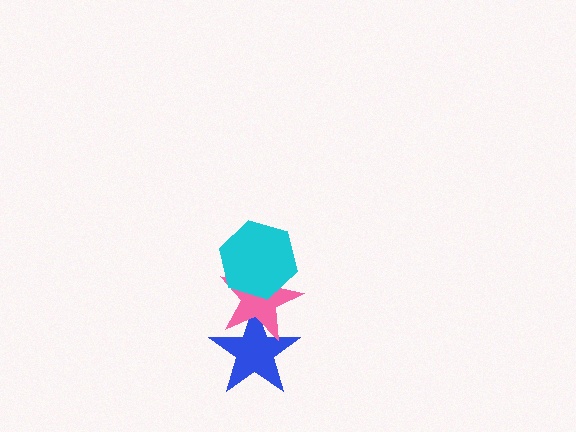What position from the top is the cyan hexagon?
The cyan hexagon is 1st from the top.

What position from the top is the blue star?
The blue star is 3rd from the top.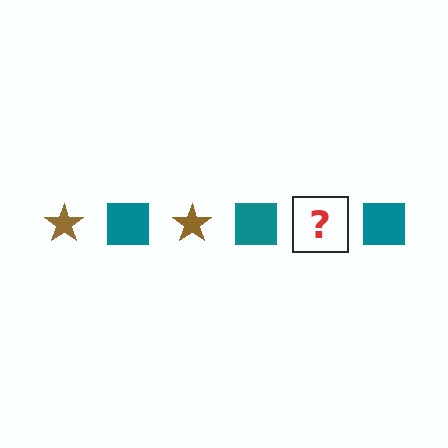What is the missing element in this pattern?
The missing element is a brown star.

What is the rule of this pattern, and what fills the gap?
The rule is that the pattern alternates between brown star and teal square. The gap should be filled with a brown star.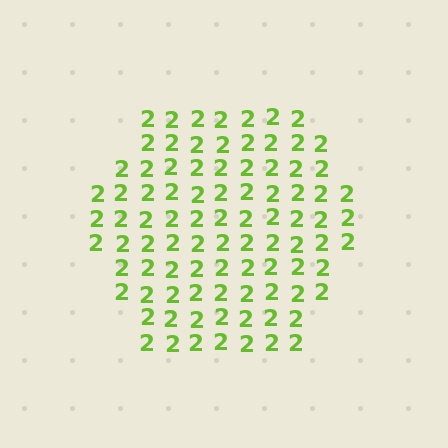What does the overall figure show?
The overall figure shows a hexagon.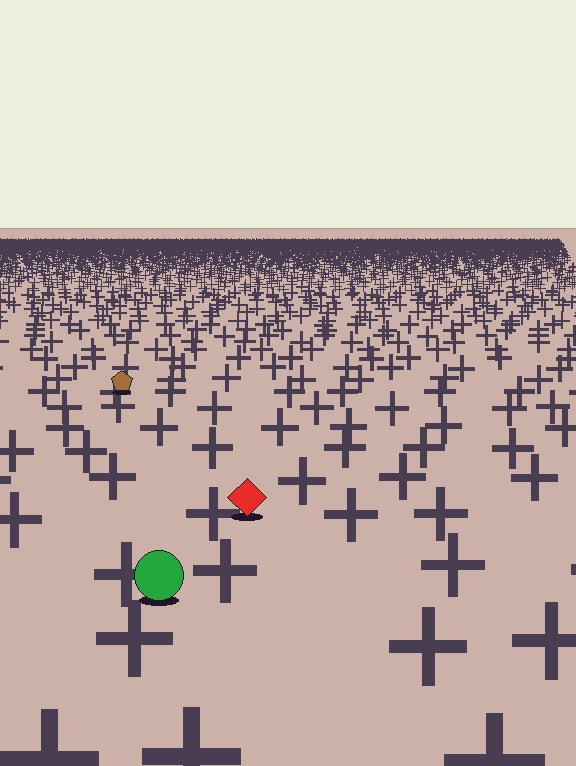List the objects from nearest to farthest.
From nearest to farthest: the green circle, the red diamond, the brown pentagon.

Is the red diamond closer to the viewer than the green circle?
No. The green circle is closer — you can tell from the texture gradient: the ground texture is coarser near it.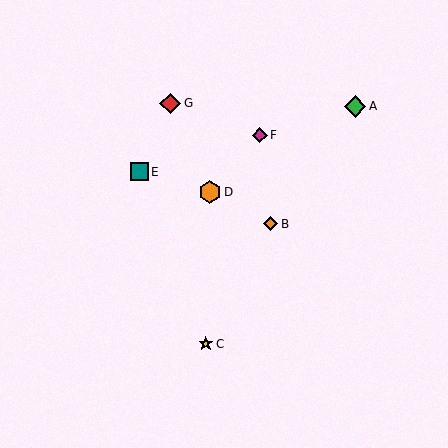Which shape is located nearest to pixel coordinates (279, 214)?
The orange diamond (labeled B) at (271, 224) is nearest to that location.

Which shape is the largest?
The orange hexagon (labeled D) is the largest.